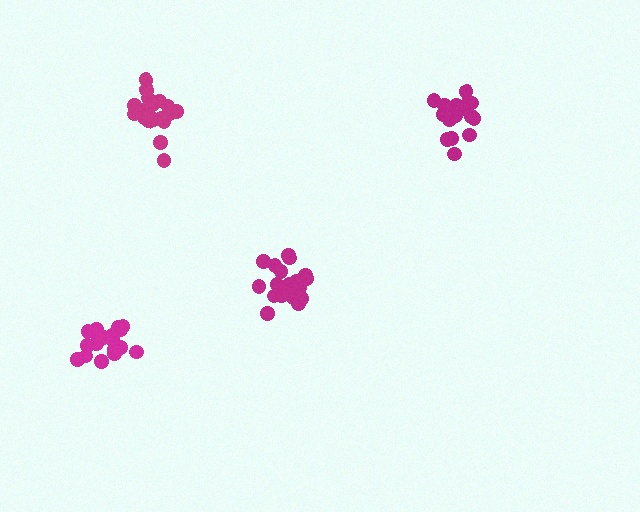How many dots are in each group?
Group 1: 17 dots, Group 2: 18 dots, Group 3: 20 dots, Group 4: 21 dots (76 total).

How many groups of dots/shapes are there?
There are 4 groups.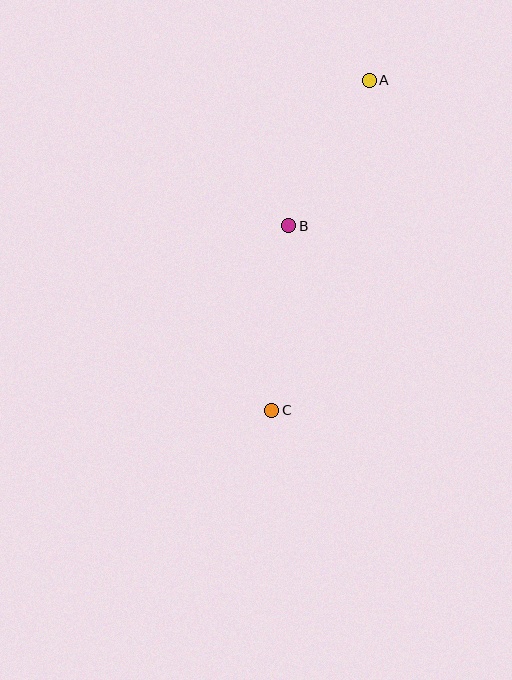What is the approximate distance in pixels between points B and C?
The distance between B and C is approximately 186 pixels.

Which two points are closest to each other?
Points A and B are closest to each other.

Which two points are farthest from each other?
Points A and C are farthest from each other.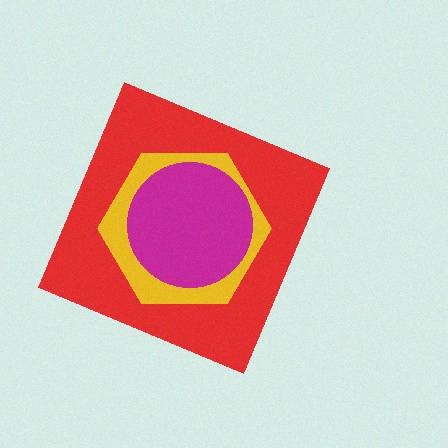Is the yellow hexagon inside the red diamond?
Yes.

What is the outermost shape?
The red diamond.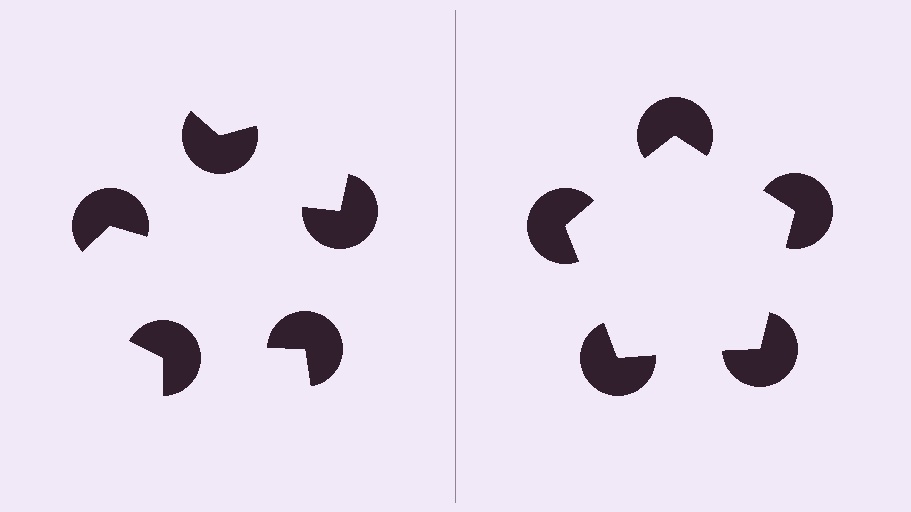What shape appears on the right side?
An illusory pentagon.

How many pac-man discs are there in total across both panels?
10 — 5 on each side.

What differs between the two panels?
The pac-man discs are positioned identically on both sides; only the wedge orientations differ. On the right they align to a pentagon; on the left they are misaligned.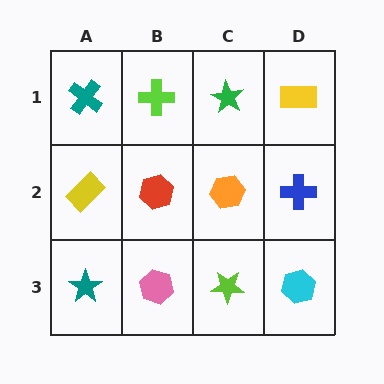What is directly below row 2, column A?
A teal star.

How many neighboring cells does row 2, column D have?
3.